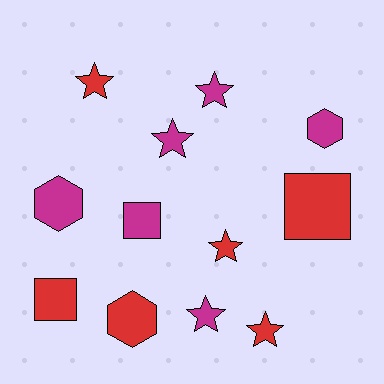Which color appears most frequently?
Magenta, with 6 objects.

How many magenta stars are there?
There are 3 magenta stars.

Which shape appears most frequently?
Star, with 6 objects.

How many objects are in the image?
There are 12 objects.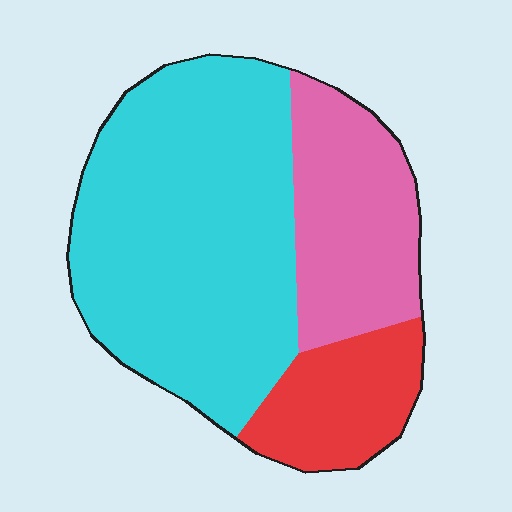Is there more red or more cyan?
Cyan.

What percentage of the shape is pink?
Pink takes up about one quarter (1/4) of the shape.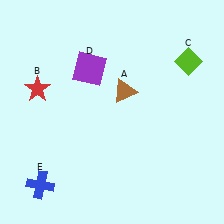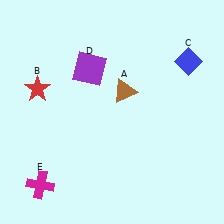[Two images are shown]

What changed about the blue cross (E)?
In Image 1, E is blue. In Image 2, it changed to magenta.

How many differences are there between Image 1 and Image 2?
There are 2 differences between the two images.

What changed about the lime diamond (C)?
In Image 1, C is lime. In Image 2, it changed to blue.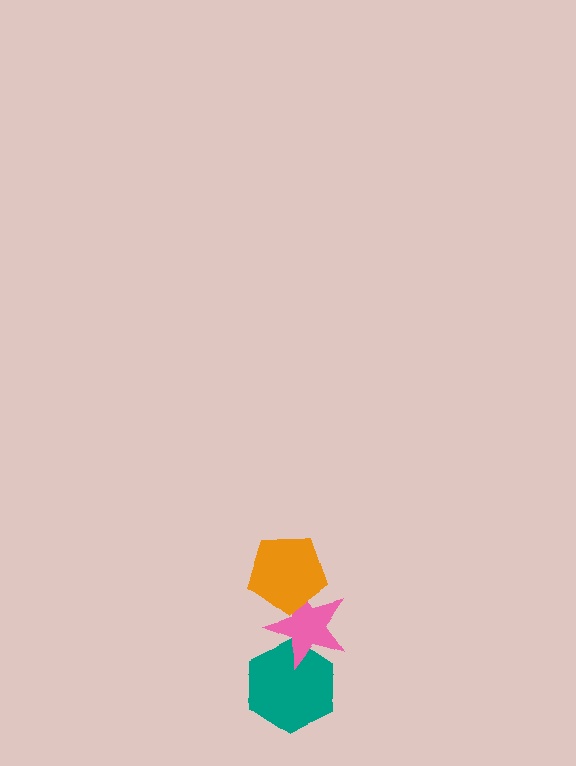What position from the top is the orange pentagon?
The orange pentagon is 1st from the top.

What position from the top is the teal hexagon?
The teal hexagon is 3rd from the top.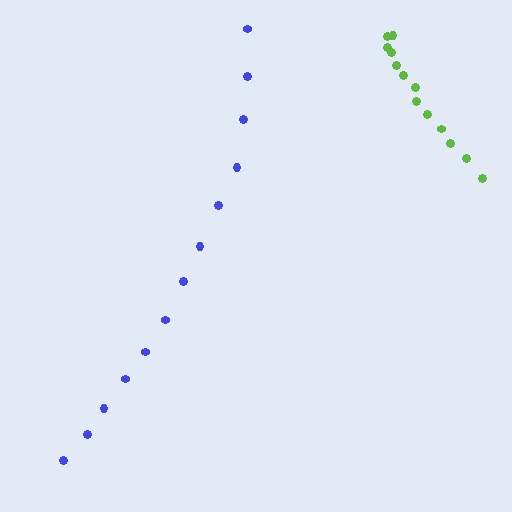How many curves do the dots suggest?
There are 2 distinct paths.